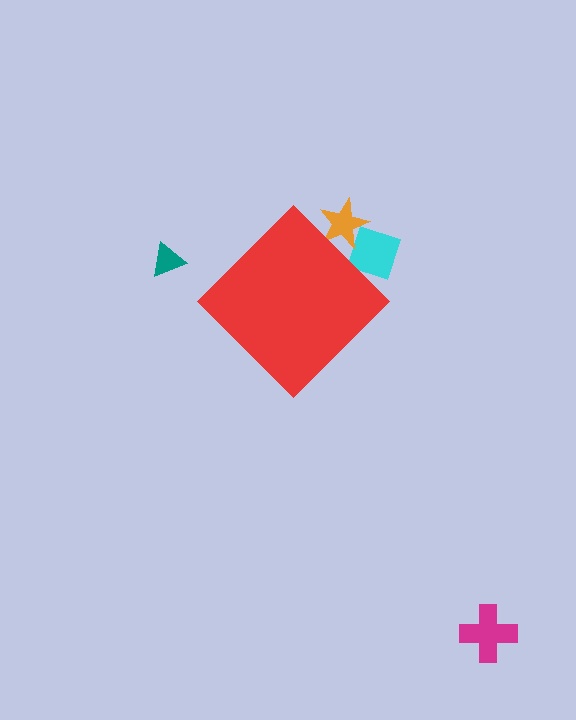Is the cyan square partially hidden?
Yes, the cyan square is partially hidden behind the red diamond.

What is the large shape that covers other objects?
A red diamond.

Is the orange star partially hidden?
Yes, the orange star is partially hidden behind the red diamond.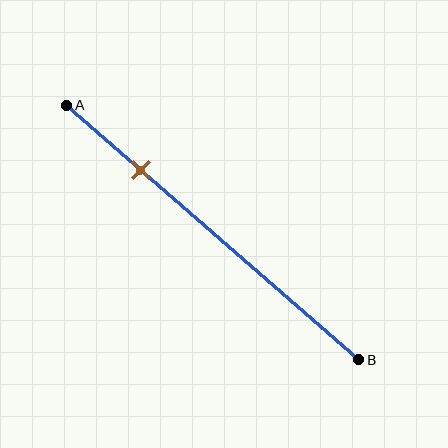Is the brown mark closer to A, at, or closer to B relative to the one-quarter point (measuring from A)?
The brown mark is approximately at the one-quarter point of segment AB.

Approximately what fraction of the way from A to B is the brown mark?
The brown mark is approximately 25% of the way from A to B.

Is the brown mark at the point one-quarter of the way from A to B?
Yes, the mark is approximately at the one-quarter point.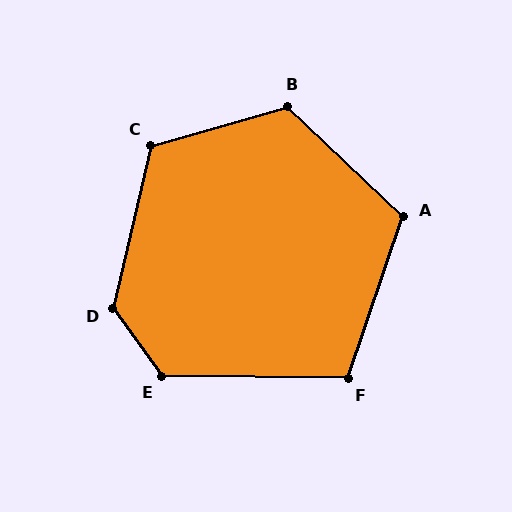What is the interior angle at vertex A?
Approximately 114 degrees (obtuse).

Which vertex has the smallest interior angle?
F, at approximately 108 degrees.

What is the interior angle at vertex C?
Approximately 119 degrees (obtuse).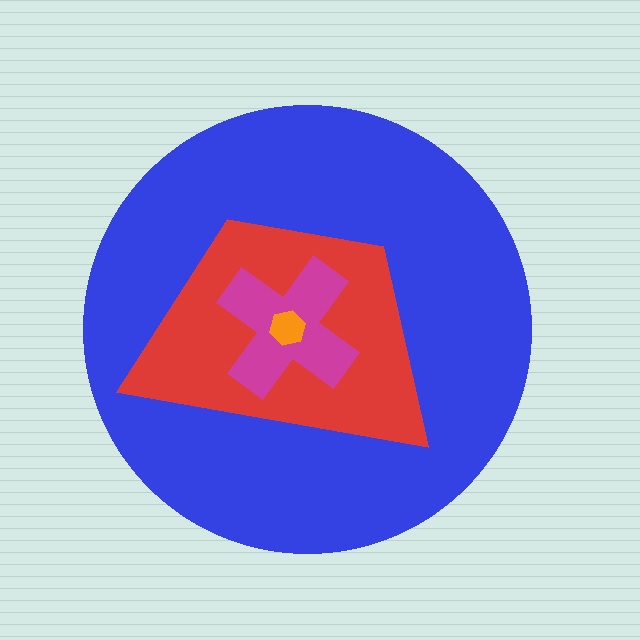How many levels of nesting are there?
4.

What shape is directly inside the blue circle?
The red trapezoid.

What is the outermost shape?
The blue circle.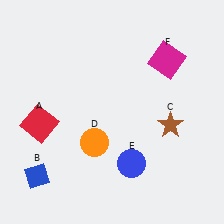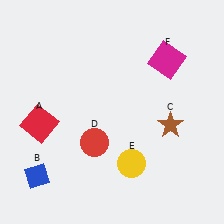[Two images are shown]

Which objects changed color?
D changed from orange to red. E changed from blue to yellow.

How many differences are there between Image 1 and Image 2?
There are 2 differences between the two images.